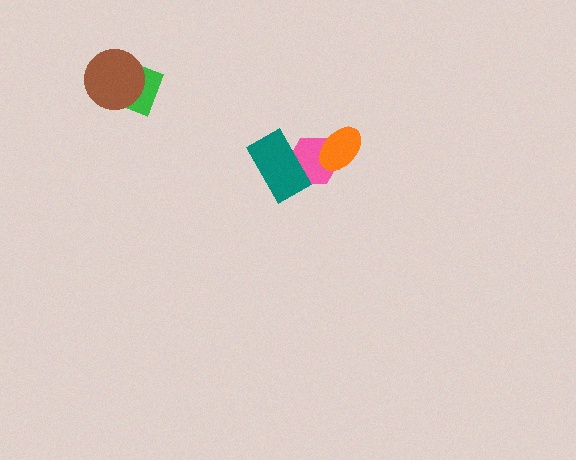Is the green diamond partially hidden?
Yes, it is partially covered by another shape.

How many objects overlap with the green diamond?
1 object overlaps with the green diamond.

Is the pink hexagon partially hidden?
Yes, it is partially covered by another shape.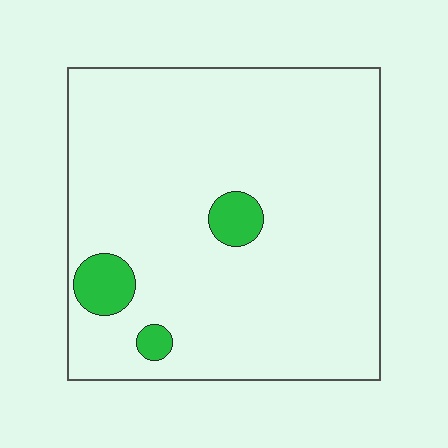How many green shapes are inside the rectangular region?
3.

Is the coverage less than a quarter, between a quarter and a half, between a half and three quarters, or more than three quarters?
Less than a quarter.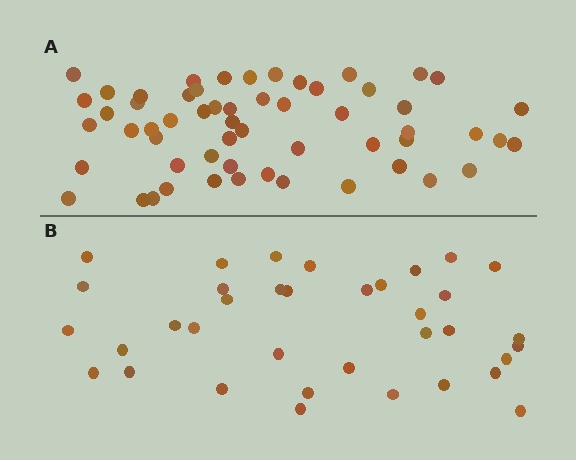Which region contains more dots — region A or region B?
Region A (the top region) has more dots.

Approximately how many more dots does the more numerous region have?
Region A has approximately 20 more dots than region B.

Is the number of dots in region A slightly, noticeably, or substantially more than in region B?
Region A has substantially more. The ratio is roughly 1.6 to 1.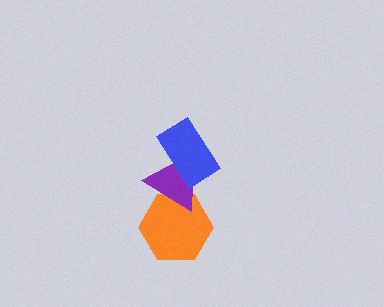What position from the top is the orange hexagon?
The orange hexagon is 3rd from the top.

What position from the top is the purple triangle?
The purple triangle is 2nd from the top.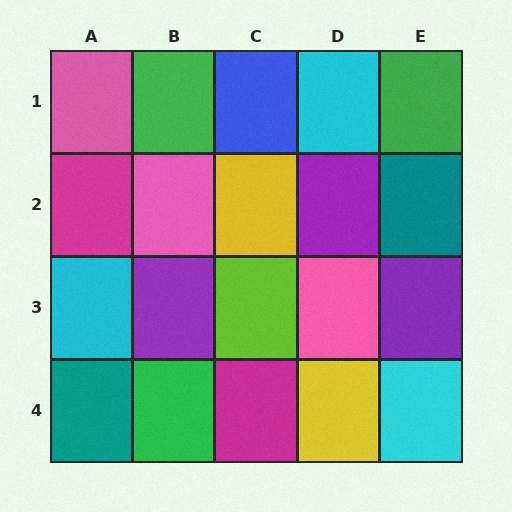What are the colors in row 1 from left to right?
Pink, green, blue, cyan, green.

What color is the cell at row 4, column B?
Green.